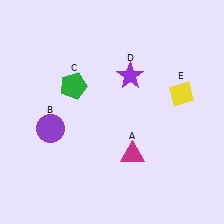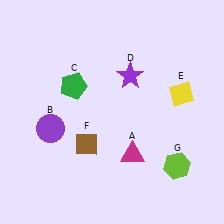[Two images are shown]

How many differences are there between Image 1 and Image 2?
There are 2 differences between the two images.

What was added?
A brown diamond (F), a lime hexagon (G) were added in Image 2.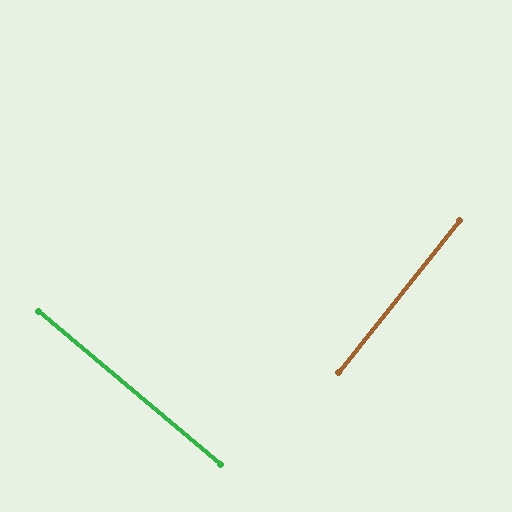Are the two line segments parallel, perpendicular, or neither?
Perpendicular — they meet at approximately 88°.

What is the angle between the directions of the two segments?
Approximately 88 degrees.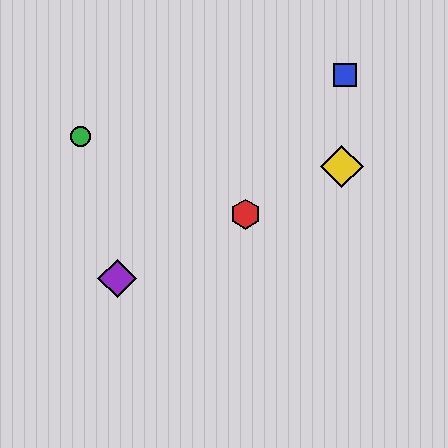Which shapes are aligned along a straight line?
The red hexagon, the yellow diamond, the purple diamond are aligned along a straight line.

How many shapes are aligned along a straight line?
3 shapes (the red hexagon, the yellow diamond, the purple diamond) are aligned along a straight line.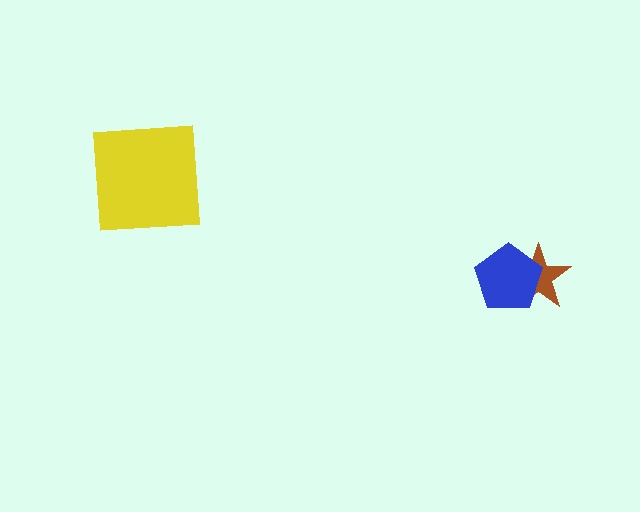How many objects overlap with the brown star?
1 object overlaps with the brown star.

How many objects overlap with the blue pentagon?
1 object overlaps with the blue pentagon.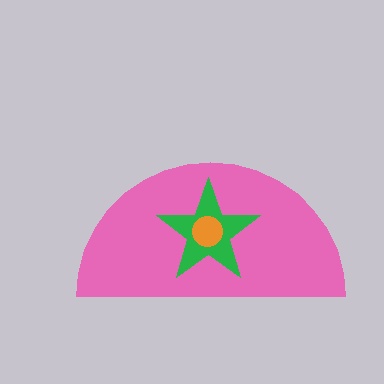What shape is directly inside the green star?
The orange circle.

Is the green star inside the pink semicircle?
Yes.